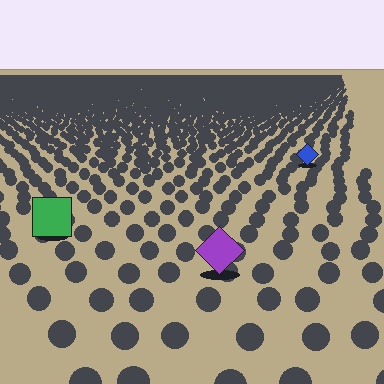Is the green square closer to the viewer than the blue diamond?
Yes. The green square is closer — you can tell from the texture gradient: the ground texture is coarser near it.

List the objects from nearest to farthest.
From nearest to farthest: the purple diamond, the green square, the blue diamond.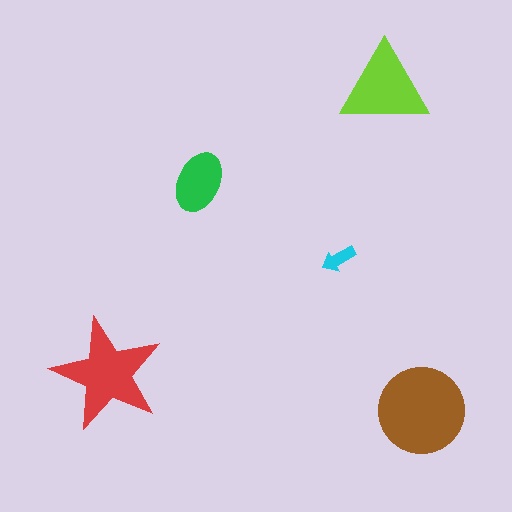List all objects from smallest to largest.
The cyan arrow, the green ellipse, the lime triangle, the red star, the brown circle.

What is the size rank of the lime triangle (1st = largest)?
3rd.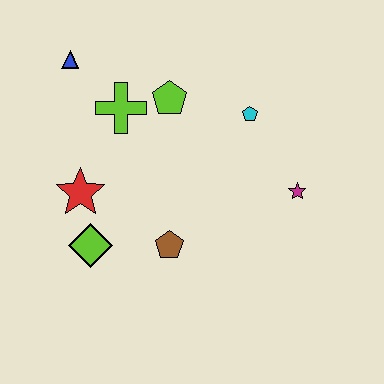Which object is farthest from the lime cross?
The magenta star is farthest from the lime cross.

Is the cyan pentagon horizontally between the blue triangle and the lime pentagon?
No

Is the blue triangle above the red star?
Yes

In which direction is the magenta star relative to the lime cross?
The magenta star is to the right of the lime cross.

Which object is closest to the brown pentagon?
The lime diamond is closest to the brown pentagon.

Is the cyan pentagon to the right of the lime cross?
Yes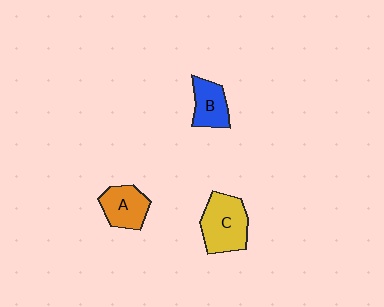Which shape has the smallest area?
Shape B (blue).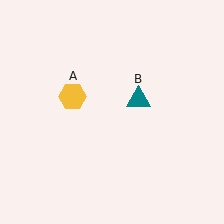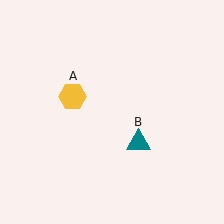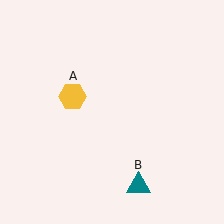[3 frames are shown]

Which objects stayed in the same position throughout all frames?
Yellow hexagon (object A) remained stationary.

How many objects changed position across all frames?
1 object changed position: teal triangle (object B).